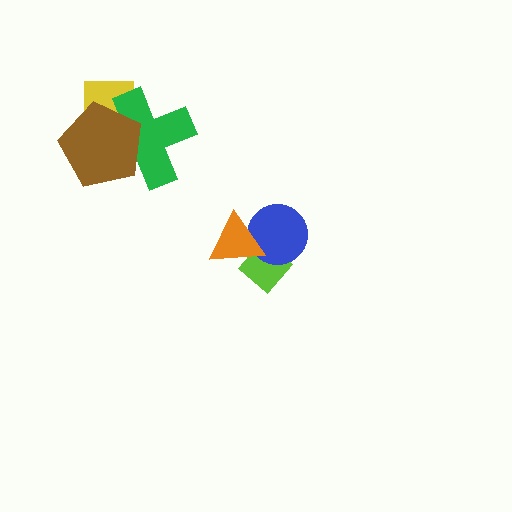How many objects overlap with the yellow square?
2 objects overlap with the yellow square.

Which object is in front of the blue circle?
The orange triangle is in front of the blue circle.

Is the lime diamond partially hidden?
Yes, it is partially covered by another shape.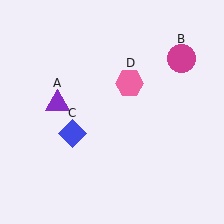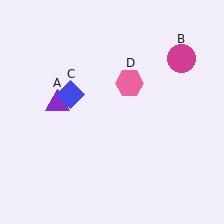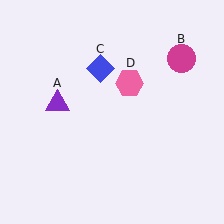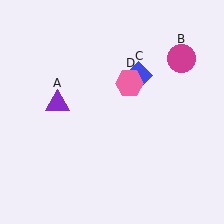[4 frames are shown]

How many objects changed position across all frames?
1 object changed position: blue diamond (object C).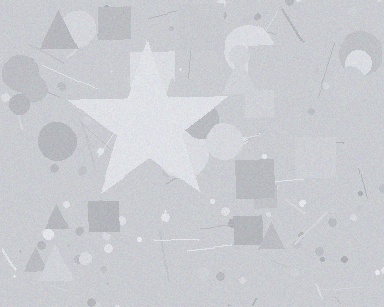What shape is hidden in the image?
A star is hidden in the image.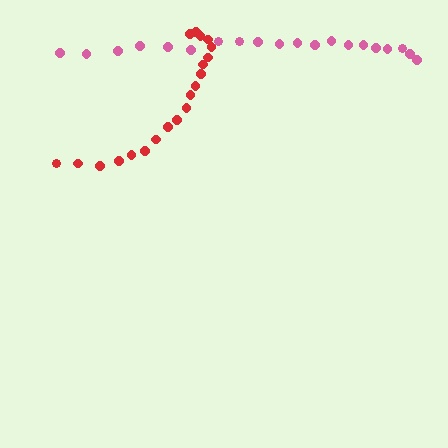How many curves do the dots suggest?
There are 2 distinct paths.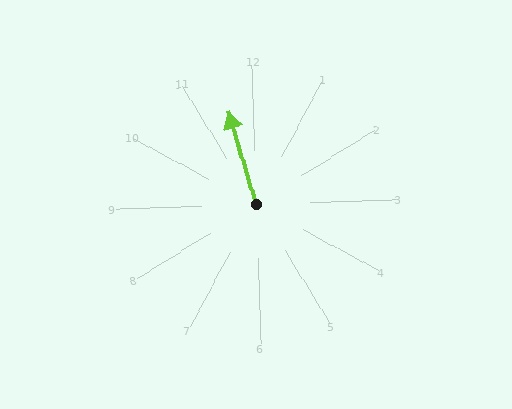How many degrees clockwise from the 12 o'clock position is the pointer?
Approximately 346 degrees.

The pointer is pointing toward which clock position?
Roughly 12 o'clock.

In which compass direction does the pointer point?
North.